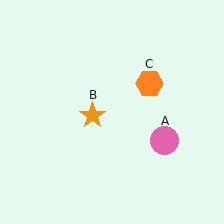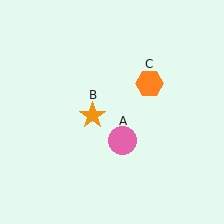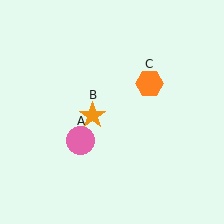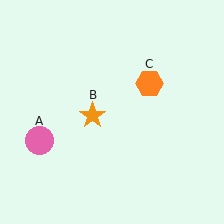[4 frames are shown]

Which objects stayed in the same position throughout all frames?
Orange star (object B) and orange hexagon (object C) remained stationary.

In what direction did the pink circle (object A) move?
The pink circle (object A) moved left.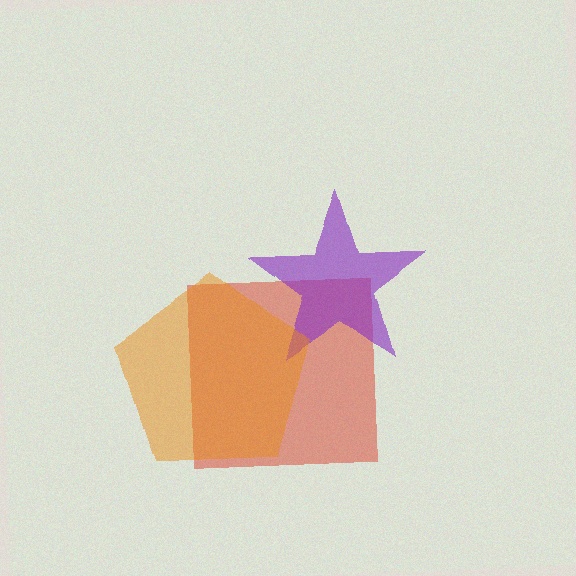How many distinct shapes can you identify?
There are 3 distinct shapes: a red square, a purple star, an orange pentagon.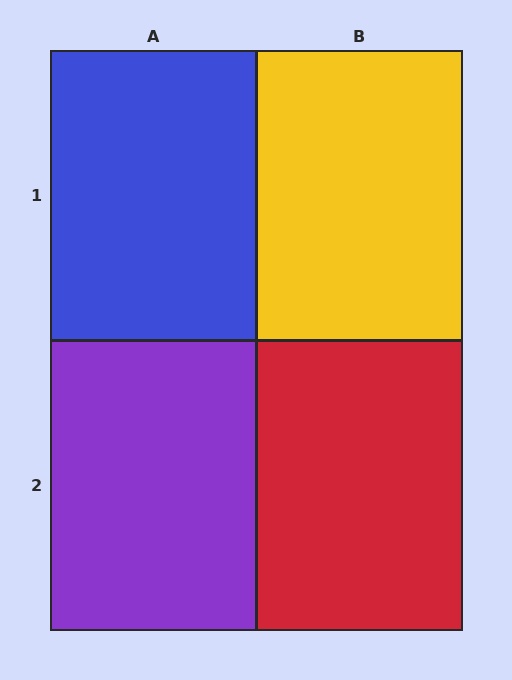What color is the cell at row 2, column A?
Purple.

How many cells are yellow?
1 cell is yellow.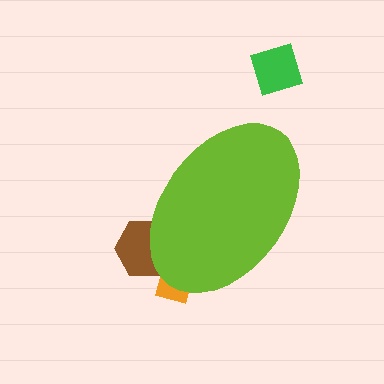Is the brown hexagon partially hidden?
Yes, the brown hexagon is partially hidden behind the lime ellipse.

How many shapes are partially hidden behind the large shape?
2 shapes are partially hidden.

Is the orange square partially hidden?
Yes, the orange square is partially hidden behind the lime ellipse.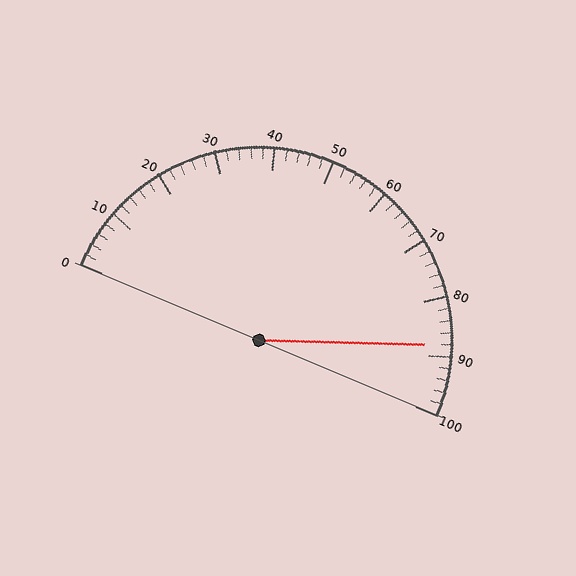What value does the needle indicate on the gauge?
The needle indicates approximately 88.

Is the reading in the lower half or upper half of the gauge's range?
The reading is in the upper half of the range (0 to 100).